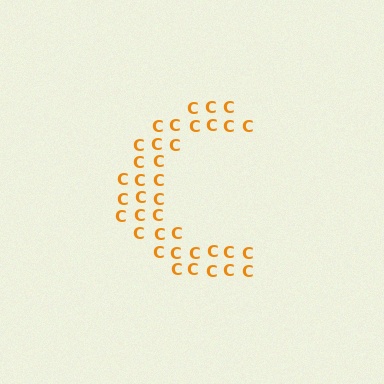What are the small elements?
The small elements are letter C's.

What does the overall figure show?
The overall figure shows the letter C.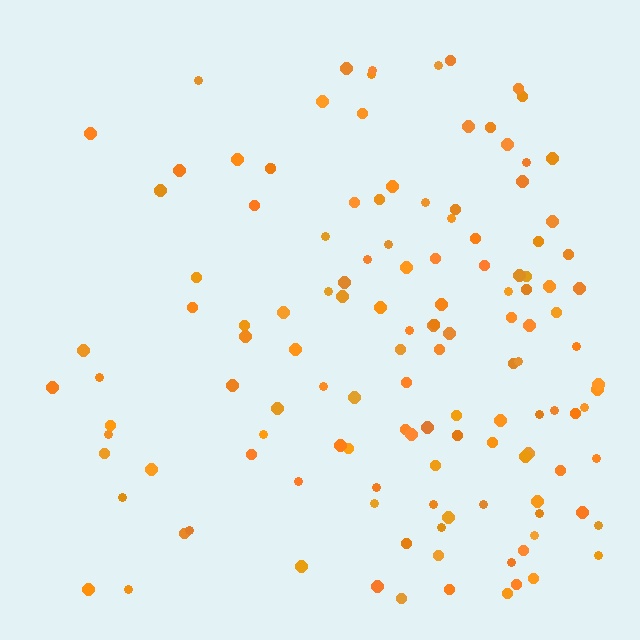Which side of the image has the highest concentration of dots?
The right.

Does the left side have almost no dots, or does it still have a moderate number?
Still a moderate number, just noticeably fewer than the right.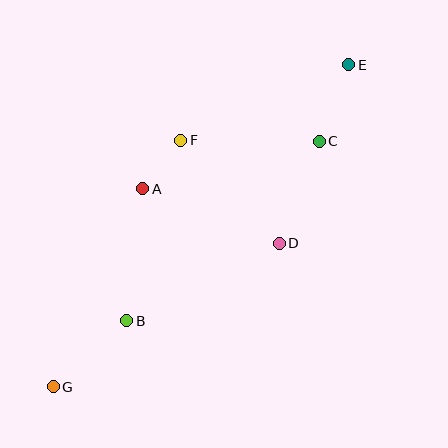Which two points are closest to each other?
Points A and F are closest to each other.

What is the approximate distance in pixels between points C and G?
The distance between C and G is approximately 362 pixels.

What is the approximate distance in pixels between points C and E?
The distance between C and E is approximately 82 pixels.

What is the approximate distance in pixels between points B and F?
The distance between B and F is approximately 188 pixels.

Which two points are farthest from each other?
Points E and G are farthest from each other.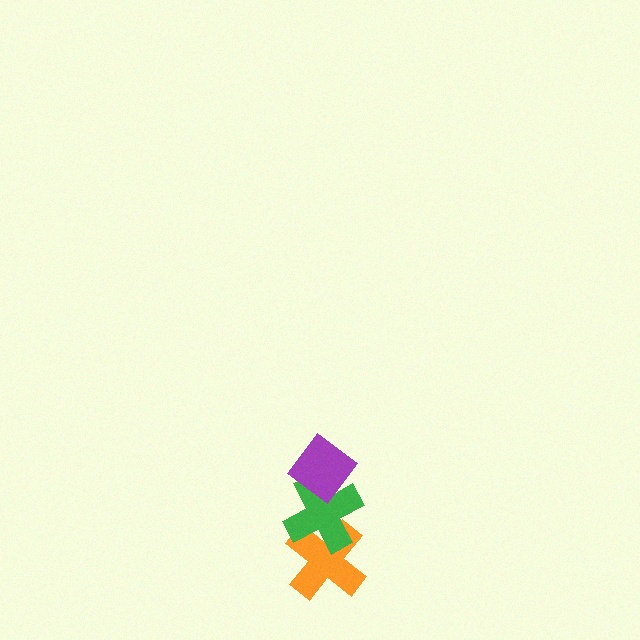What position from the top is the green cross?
The green cross is 2nd from the top.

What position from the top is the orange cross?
The orange cross is 3rd from the top.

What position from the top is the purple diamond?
The purple diamond is 1st from the top.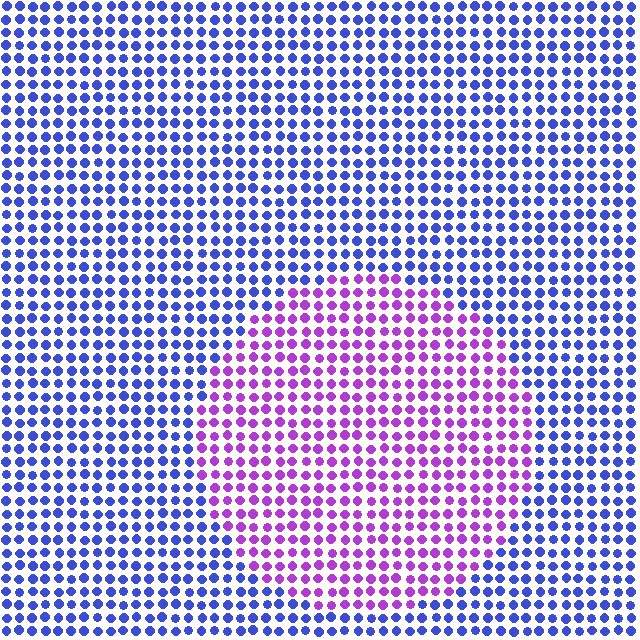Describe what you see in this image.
The image is filled with small blue elements in a uniform arrangement. A circle-shaped region is visible where the elements are tinted to a slightly different hue, forming a subtle color boundary.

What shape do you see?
I see a circle.